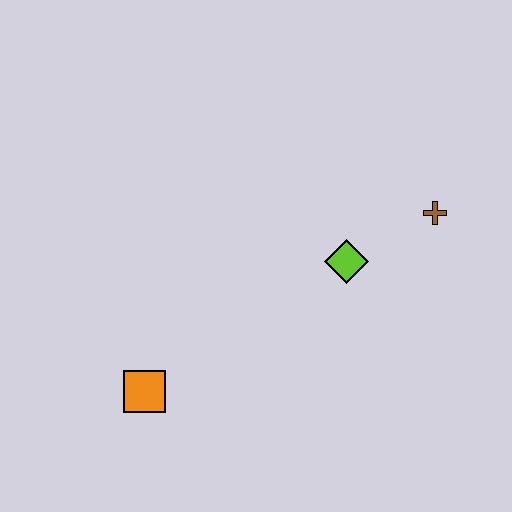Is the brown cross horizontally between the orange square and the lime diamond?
No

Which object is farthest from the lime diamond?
The orange square is farthest from the lime diamond.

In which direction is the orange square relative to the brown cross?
The orange square is to the left of the brown cross.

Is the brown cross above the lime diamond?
Yes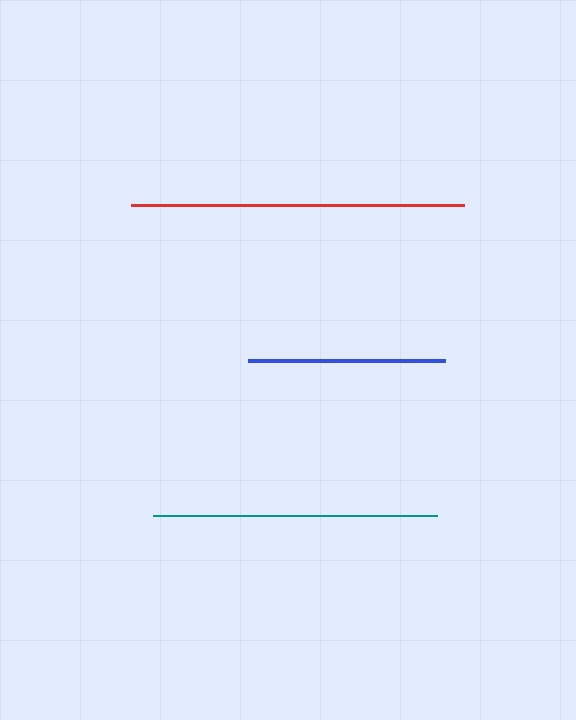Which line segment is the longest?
The red line is the longest at approximately 334 pixels.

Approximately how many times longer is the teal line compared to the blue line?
The teal line is approximately 1.4 times the length of the blue line.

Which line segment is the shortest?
The blue line is the shortest at approximately 197 pixels.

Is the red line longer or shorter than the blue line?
The red line is longer than the blue line.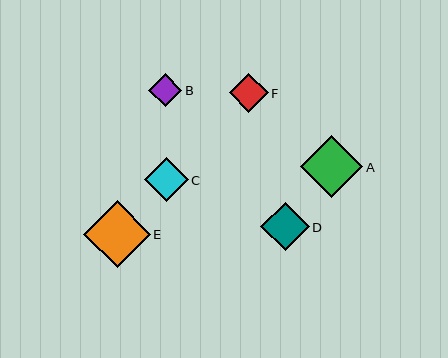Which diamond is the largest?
Diamond E is the largest with a size of approximately 67 pixels.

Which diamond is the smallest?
Diamond B is the smallest with a size of approximately 33 pixels.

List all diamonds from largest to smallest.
From largest to smallest: E, A, D, C, F, B.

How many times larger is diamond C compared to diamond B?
Diamond C is approximately 1.3 times the size of diamond B.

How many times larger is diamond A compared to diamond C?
Diamond A is approximately 1.4 times the size of diamond C.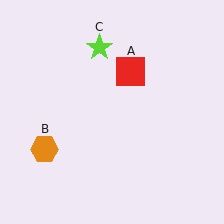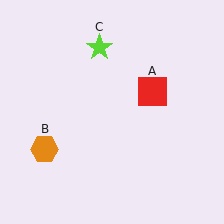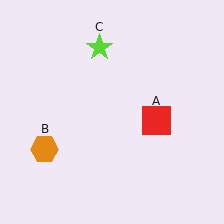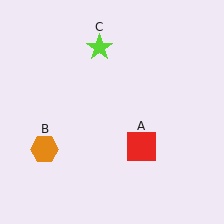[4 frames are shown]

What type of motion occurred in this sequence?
The red square (object A) rotated clockwise around the center of the scene.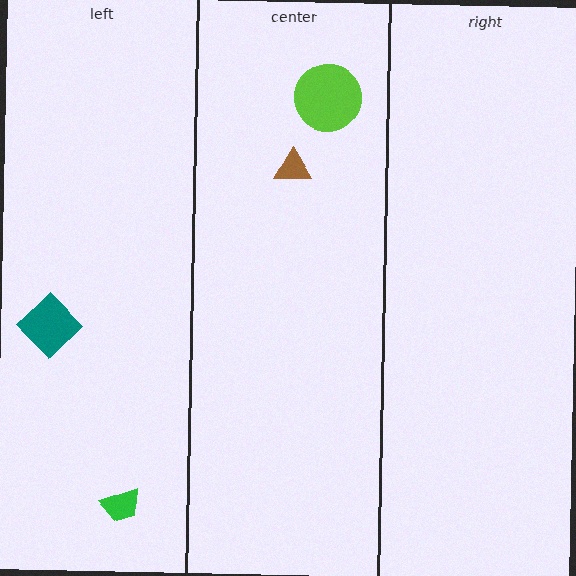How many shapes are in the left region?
2.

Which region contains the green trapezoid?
The left region.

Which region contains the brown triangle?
The center region.